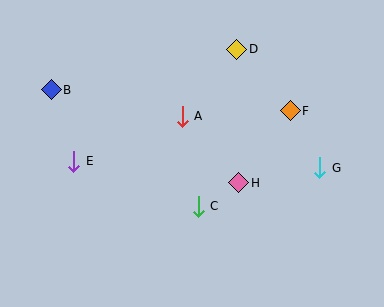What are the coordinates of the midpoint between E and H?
The midpoint between E and H is at (156, 172).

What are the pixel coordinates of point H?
Point H is at (239, 183).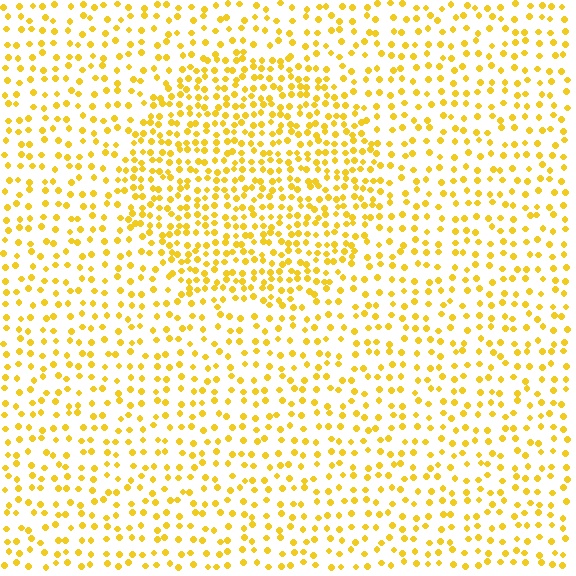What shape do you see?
I see a circle.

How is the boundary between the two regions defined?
The boundary is defined by a change in element density (approximately 1.8x ratio). All elements are the same color, size, and shape.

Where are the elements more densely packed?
The elements are more densely packed inside the circle boundary.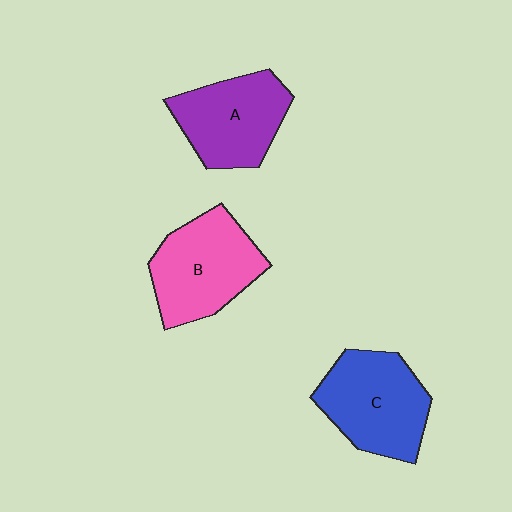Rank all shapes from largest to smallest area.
From largest to smallest: C (blue), B (pink), A (purple).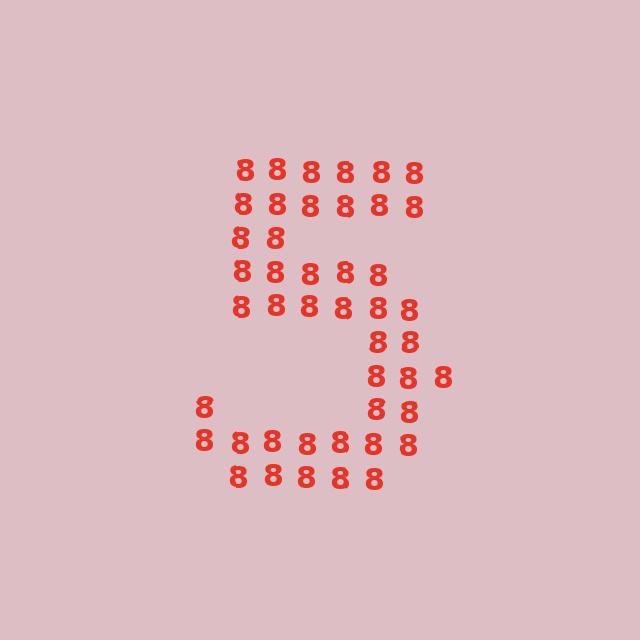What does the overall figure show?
The overall figure shows the digit 5.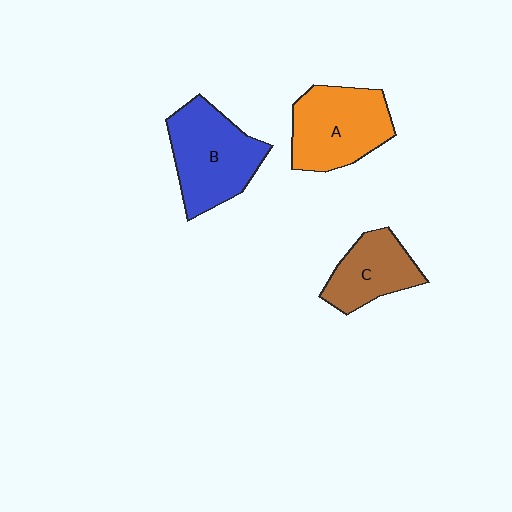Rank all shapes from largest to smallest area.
From largest to smallest: B (blue), A (orange), C (brown).